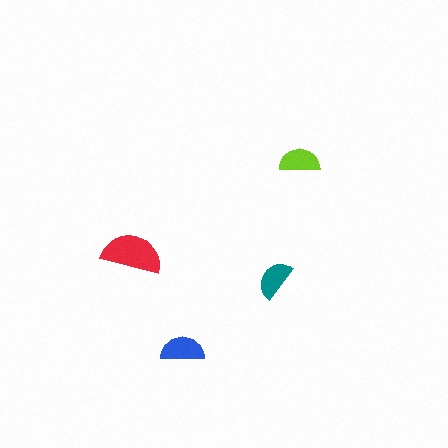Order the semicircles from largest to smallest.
the red one, the blue one, the lime one, the teal one.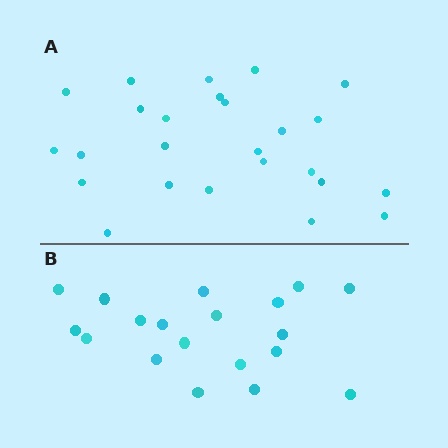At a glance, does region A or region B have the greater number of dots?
Region A (the top region) has more dots.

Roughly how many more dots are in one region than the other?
Region A has about 6 more dots than region B.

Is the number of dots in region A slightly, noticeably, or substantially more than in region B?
Region A has noticeably more, but not dramatically so. The ratio is roughly 1.3 to 1.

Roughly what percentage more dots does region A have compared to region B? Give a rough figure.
About 30% more.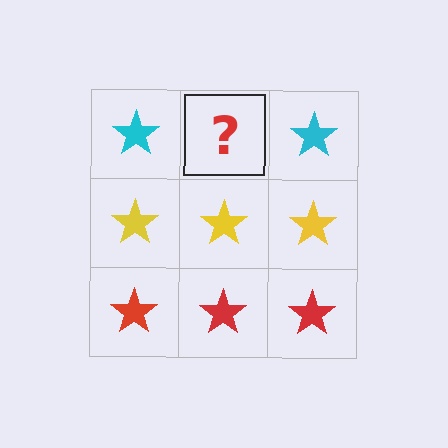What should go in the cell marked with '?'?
The missing cell should contain a cyan star.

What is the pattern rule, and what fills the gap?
The rule is that each row has a consistent color. The gap should be filled with a cyan star.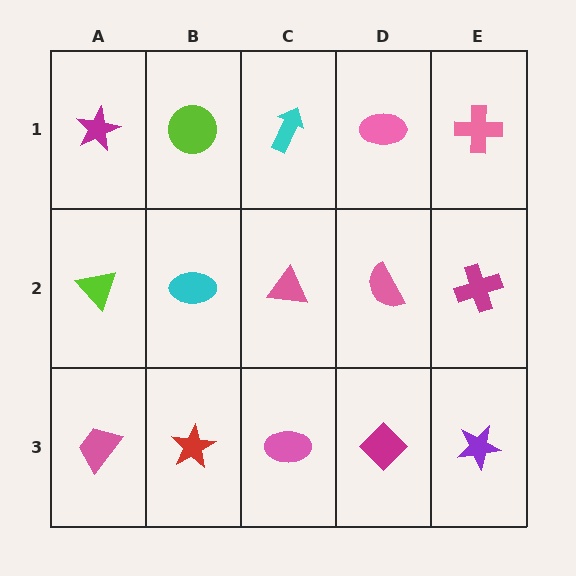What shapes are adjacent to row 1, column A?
A lime triangle (row 2, column A), a lime circle (row 1, column B).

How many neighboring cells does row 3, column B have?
3.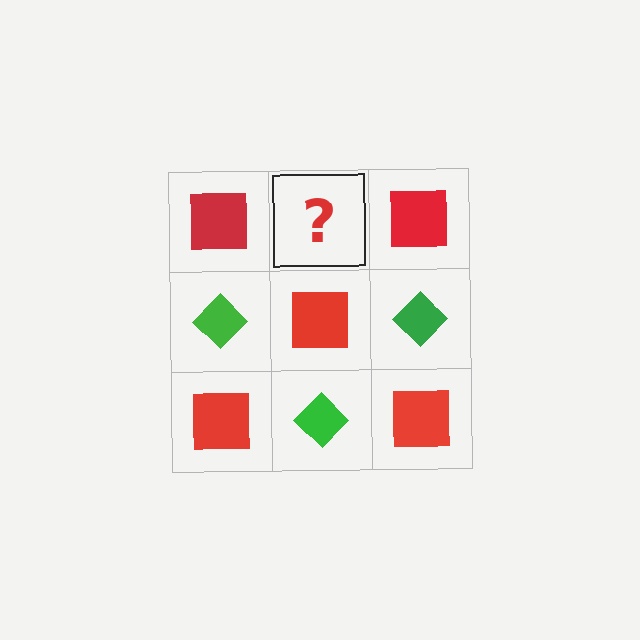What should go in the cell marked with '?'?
The missing cell should contain a green diamond.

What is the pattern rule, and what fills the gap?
The rule is that it alternates red square and green diamond in a checkerboard pattern. The gap should be filled with a green diamond.